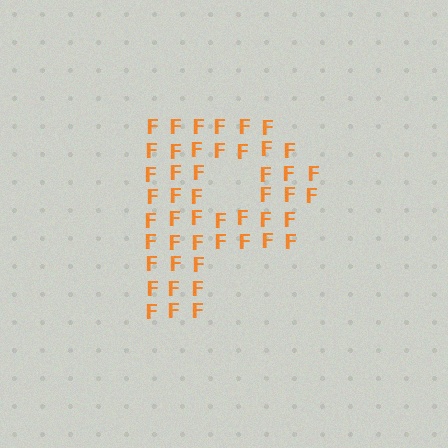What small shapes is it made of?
It is made of small letter F's.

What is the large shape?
The large shape is the letter P.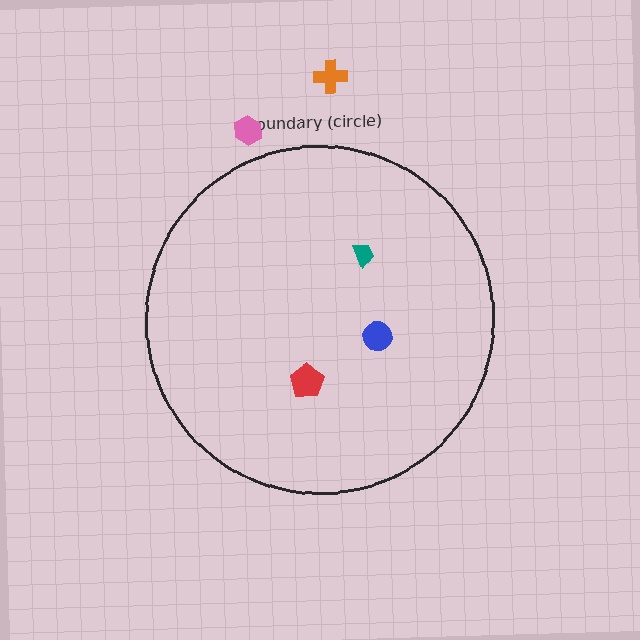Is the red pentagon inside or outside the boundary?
Inside.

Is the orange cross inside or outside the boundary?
Outside.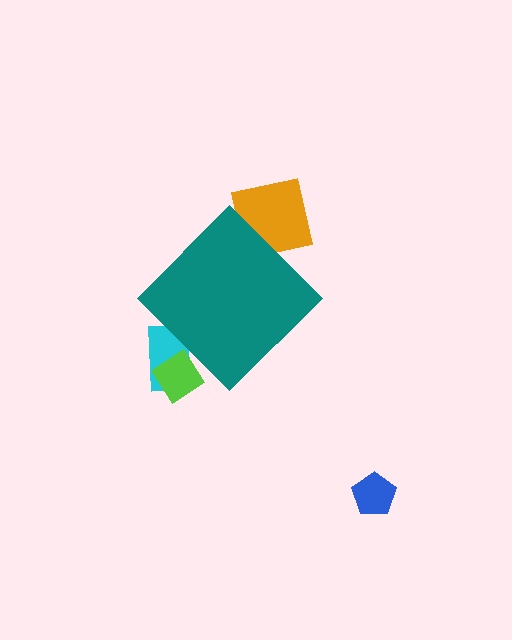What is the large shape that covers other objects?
A teal diamond.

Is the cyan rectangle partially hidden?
Yes, the cyan rectangle is partially hidden behind the teal diamond.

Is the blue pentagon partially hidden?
No, the blue pentagon is fully visible.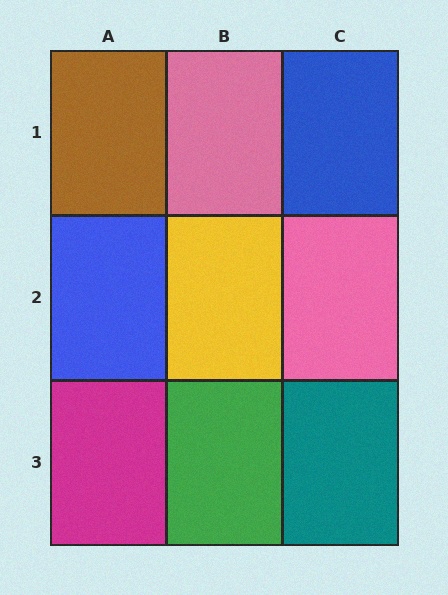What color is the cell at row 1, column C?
Blue.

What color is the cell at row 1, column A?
Brown.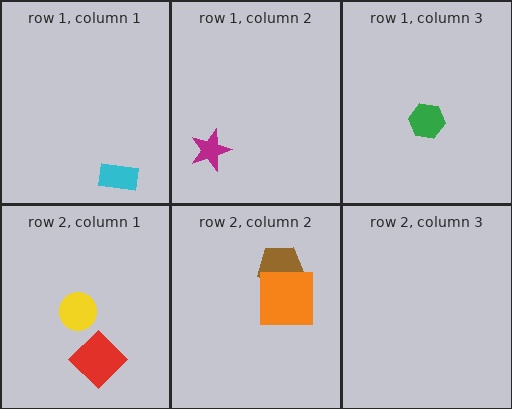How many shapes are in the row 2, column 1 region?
2.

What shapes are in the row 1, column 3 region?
The green hexagon.